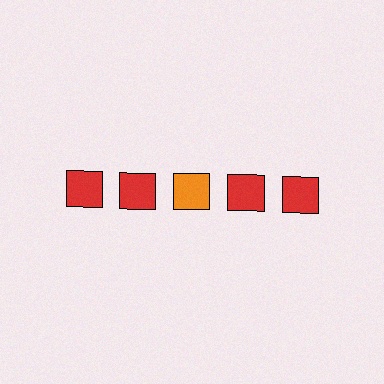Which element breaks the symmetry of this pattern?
The orange square in the top row, center column breaks the symmetry. All other shapes are red squares.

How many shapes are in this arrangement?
There are 5 shapes arranged in a grid pattern.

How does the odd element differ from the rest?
It has a different color: orange instead of red.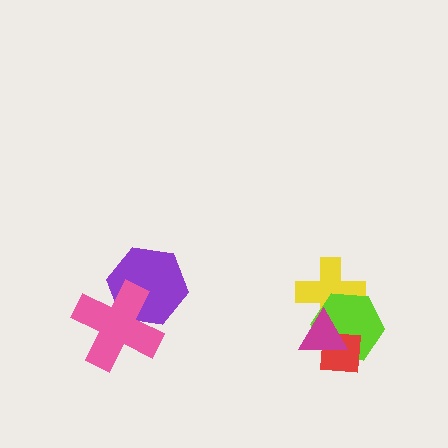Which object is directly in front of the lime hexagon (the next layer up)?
The red square is directly in front of the lime hexagon.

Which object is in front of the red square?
The magenta triangle is in front of the red square.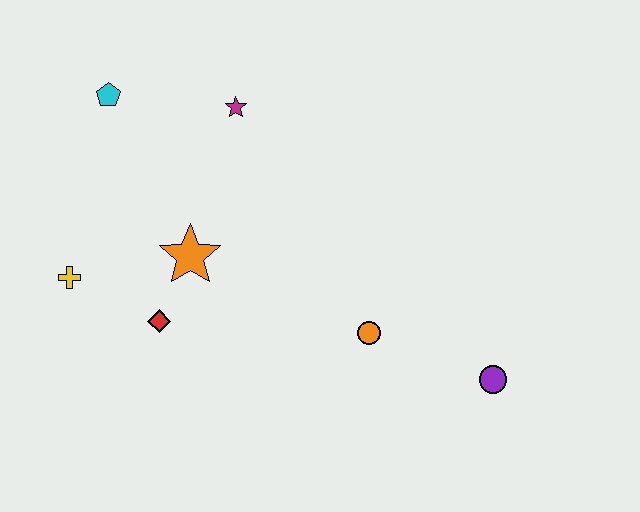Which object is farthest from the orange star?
The purple circle is farthest from the orange star.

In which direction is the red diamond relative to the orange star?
The red diamond is below the orange star.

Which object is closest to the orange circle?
The purple circle is closest to the orange circle.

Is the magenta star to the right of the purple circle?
No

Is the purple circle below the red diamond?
Yes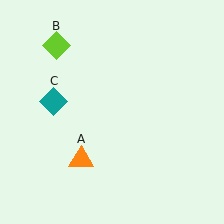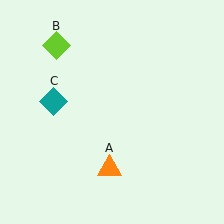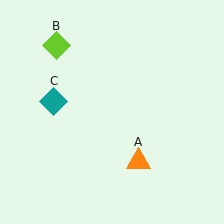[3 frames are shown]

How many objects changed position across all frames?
1 object changed position: orange triangle (object A).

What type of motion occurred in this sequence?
The orange triangle (object A) rotated counterclockwise around the center of the scene.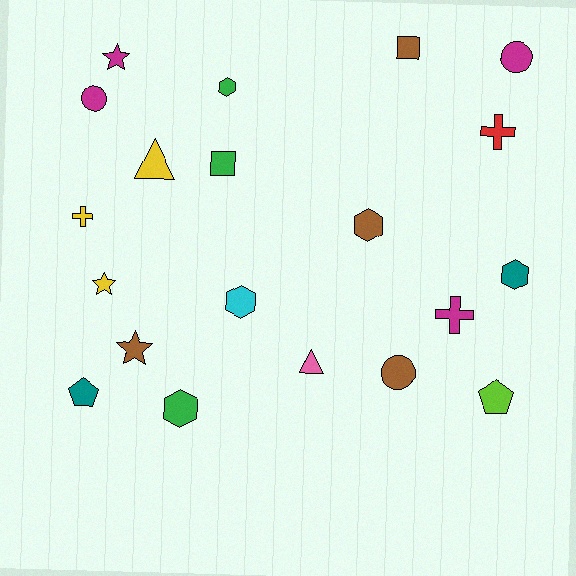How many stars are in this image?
There are 3 stars.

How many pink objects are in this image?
There is 1 pink object.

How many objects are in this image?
There are 20 objects.